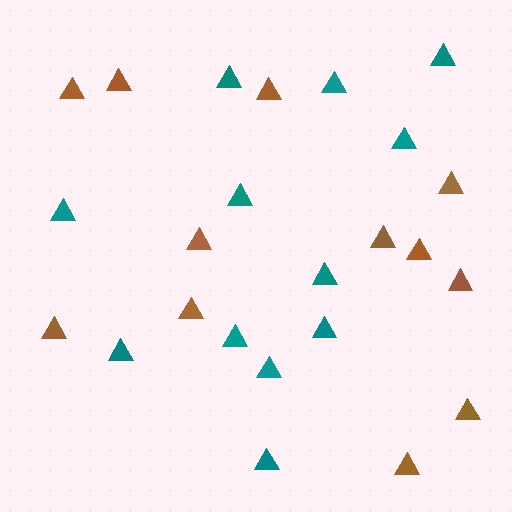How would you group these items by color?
There are 2 groups: one group of brown triangles (12) and one group of teal triangles (12).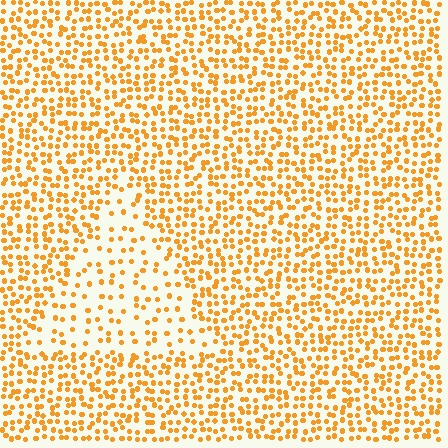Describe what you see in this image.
The image contains small orange elements arranged at two different densities. A triangle-shaped region is visible where the elements are less densely packed than the surrounding area.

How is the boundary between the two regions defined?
The boundary is defined by a change in element density (approximately 2.2x ratio). All elements are the same color, size, and shape.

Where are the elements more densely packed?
The elements are more densely packed outside the triangle boundary.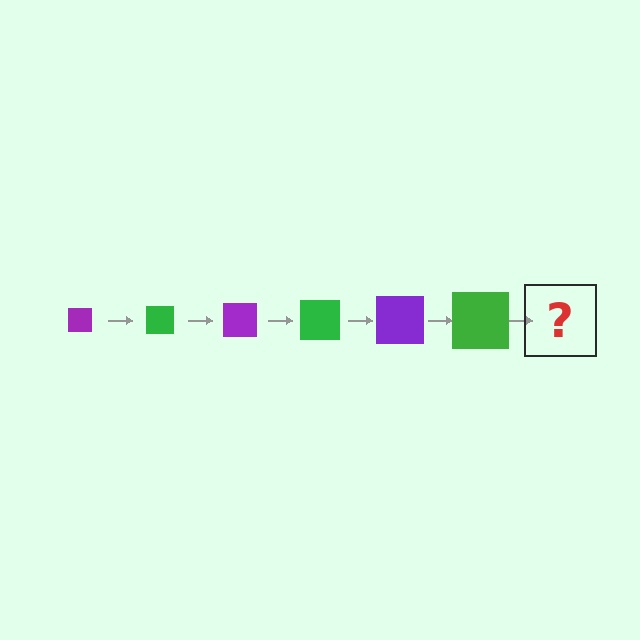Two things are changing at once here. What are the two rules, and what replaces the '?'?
The two rules are that the square grows larger each step and the color cycles through purple and green. The '?' should be a purple square, larger than the previous one.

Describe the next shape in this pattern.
It should be a purple square, larger than the previous one.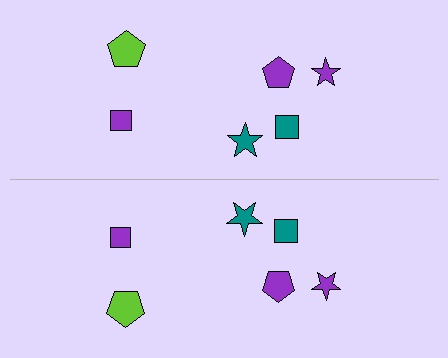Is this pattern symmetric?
Yes, this pattern has bilateral (reflection) symmetry.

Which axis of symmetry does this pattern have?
The pattern has a horizontal axis of symmetry running through the center of the image.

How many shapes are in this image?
There are 12 shapes in this image.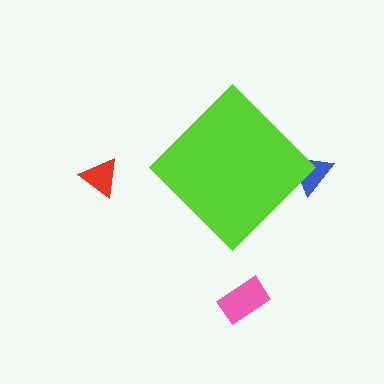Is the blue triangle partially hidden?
Yes, the blue triangle is partially hidden behind the lime diamond.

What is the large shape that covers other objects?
A lime diamond.